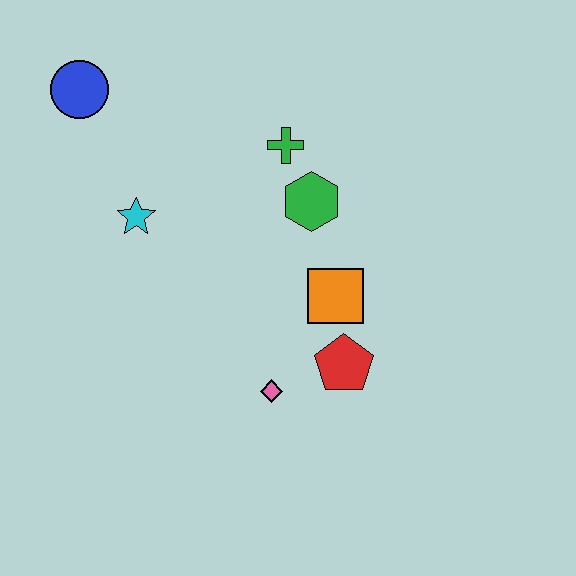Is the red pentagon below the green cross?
Yes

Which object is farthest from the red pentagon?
The blue circle is farthest from the red pentagon.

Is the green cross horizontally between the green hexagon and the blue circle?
Yes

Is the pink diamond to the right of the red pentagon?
No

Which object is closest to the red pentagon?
The orange square is closest to the red pentagon.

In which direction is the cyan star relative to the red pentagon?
The cyan star is to the left of the red pentagon.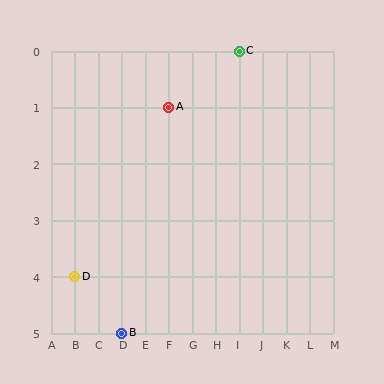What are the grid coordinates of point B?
Point B is at grid coordinates (D, 5).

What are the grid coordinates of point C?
Point C is at grid coordinates (I, 0).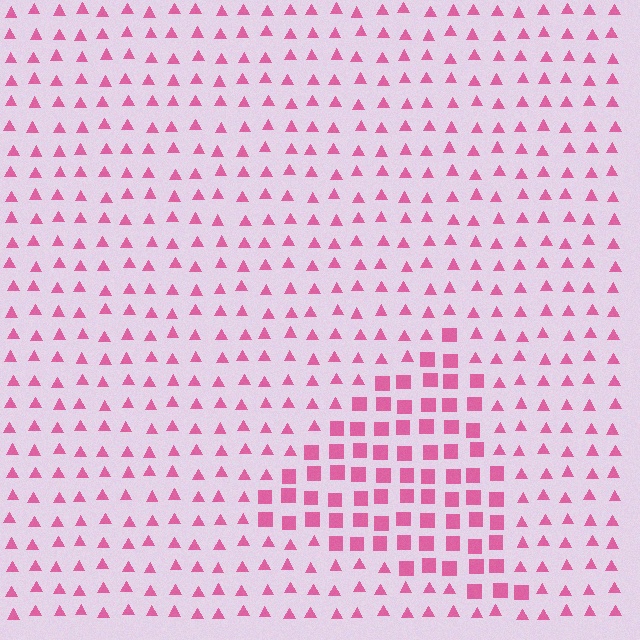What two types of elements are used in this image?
The image uses squares inside the triangle region and triangles outside it.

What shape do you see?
I see a triangle.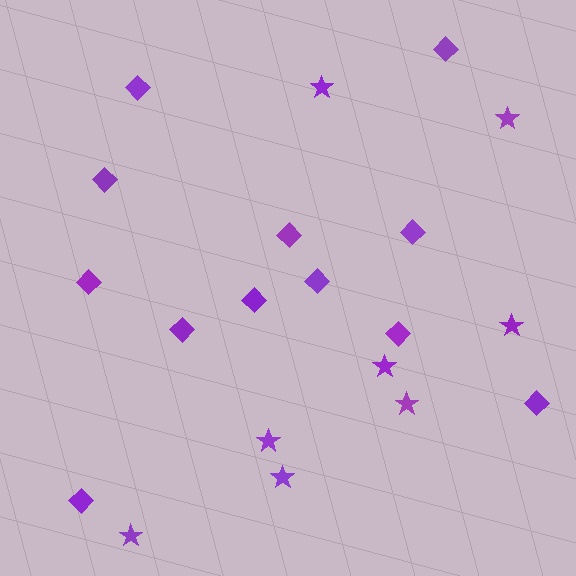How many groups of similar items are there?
There are 2 groups: one group of diamonds (12) and one group of stars (8).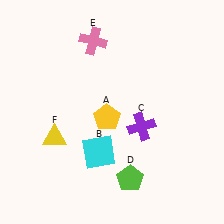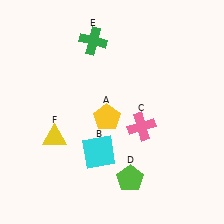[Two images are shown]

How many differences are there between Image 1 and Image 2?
There are 2 differences between the two images.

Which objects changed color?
C changed from purple to pink. E changed from pink to green.